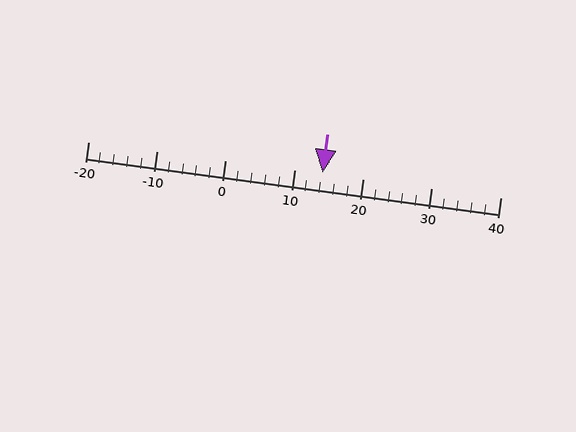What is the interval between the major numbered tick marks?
The major tick marks are spaced 10 units apart.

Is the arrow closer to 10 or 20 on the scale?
The arrow is closer to 10.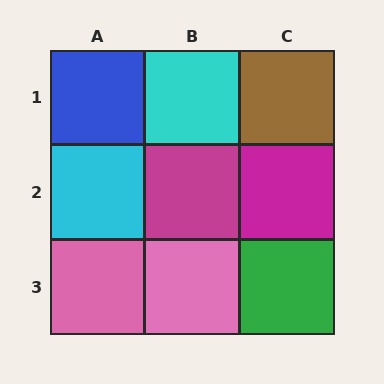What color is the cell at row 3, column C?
Green.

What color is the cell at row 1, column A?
Blue.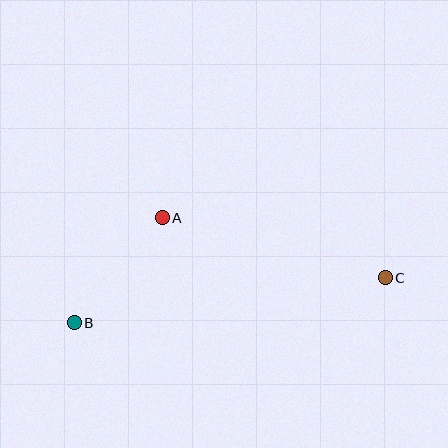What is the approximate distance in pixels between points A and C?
The distance between A and C is approximately 231 pixels.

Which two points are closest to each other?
Points A and B are closest to each other.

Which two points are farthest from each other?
Points B and C are farthest from each other.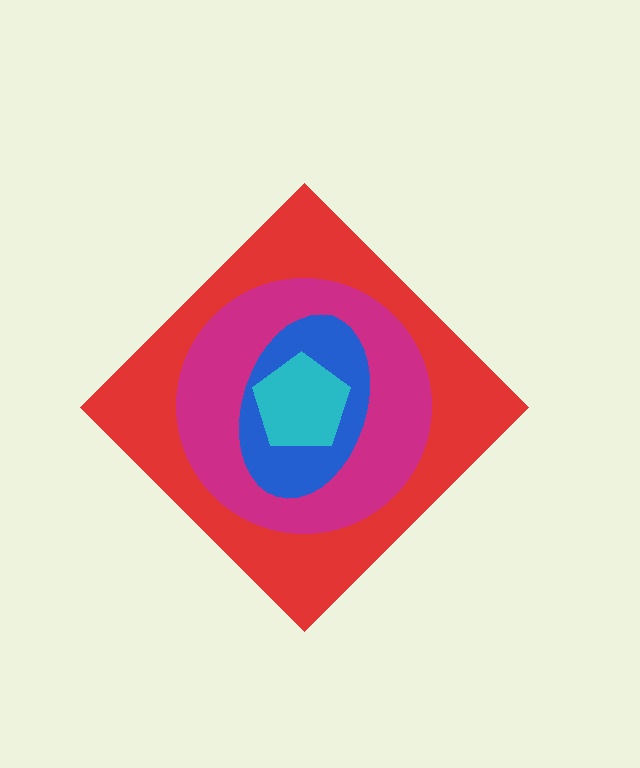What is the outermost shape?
The red diamond.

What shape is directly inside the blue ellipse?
The cyan pentagon.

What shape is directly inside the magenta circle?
The blue ellipse.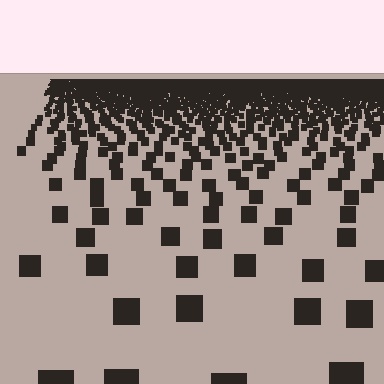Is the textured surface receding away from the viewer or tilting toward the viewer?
The surface is receding away from the viewer. Texture elements get smaller and denser toward the top.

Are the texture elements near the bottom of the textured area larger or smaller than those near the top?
Larger. Near the bottom, elements are closer to the viewer and appear at a bigger on-screen size.